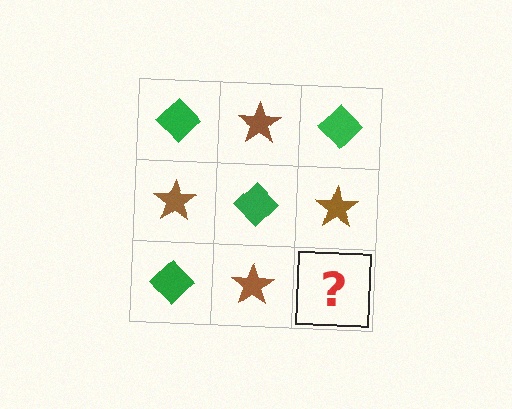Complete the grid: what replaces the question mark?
The question mark should be replaced with a green diamond.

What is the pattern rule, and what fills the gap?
The rule is that it alternates green diamond and brown star in a checkerboard pattern. The gap should be filled with a green diamond.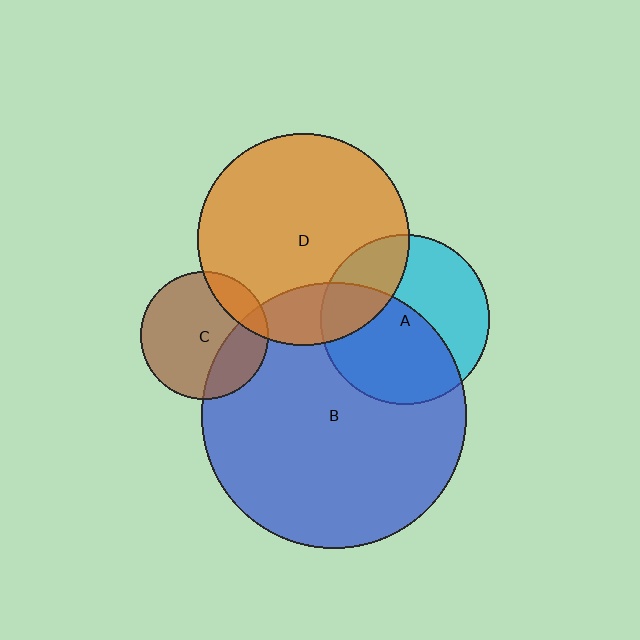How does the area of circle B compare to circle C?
Approximately 4.3 times.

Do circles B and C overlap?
Yes.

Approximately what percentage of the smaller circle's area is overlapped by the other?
Approximately 25%.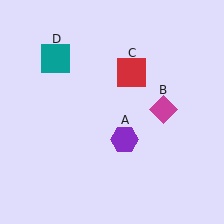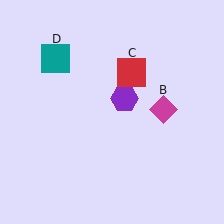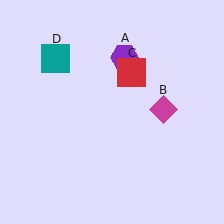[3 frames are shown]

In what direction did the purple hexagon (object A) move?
The purple hexagon (object A) moved up.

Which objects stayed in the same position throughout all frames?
Magenta diamond (object B) and red square (object C) and teal square (object D) remained stationary.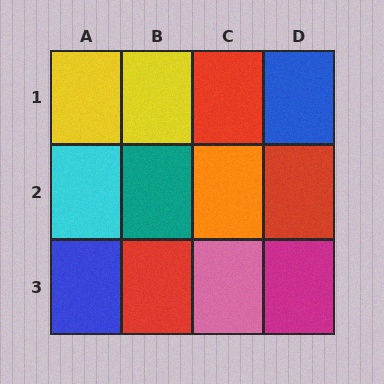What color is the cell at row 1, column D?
Blue.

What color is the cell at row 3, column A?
Blue.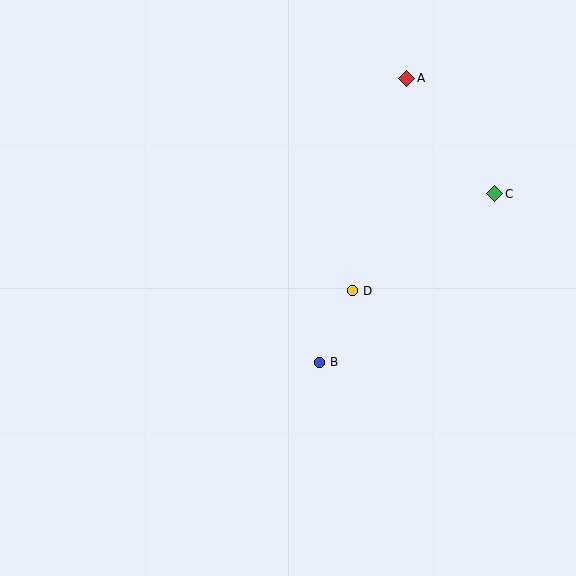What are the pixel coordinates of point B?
Point B is at (320, 362).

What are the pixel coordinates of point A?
Point A is at (407, 78).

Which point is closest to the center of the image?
Point D at (353, 291) is closest to the center.